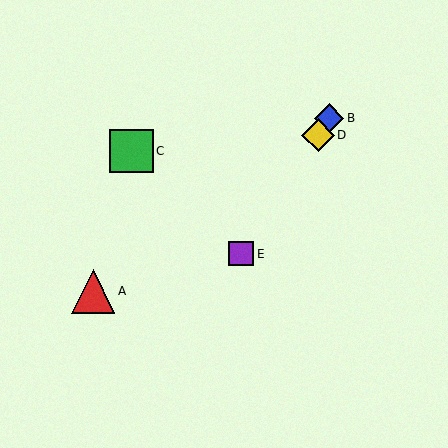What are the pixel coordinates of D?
Object D is at (318, 135).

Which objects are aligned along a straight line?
Objects B, D, E are aligned along a straight line.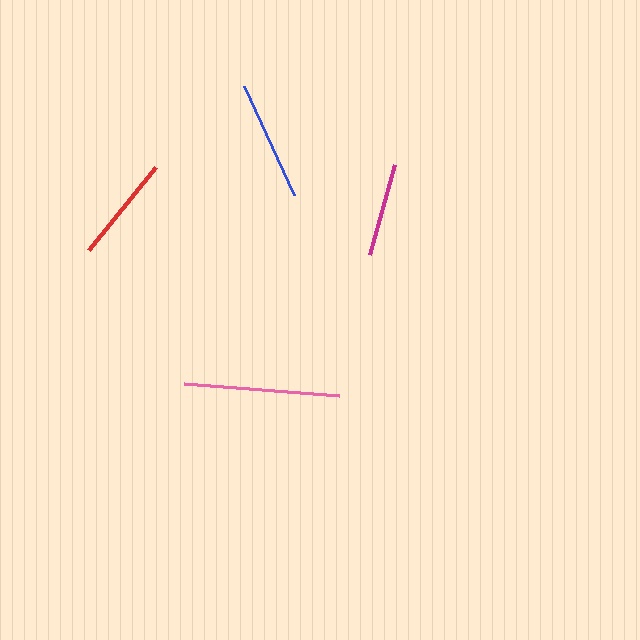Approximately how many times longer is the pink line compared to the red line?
The pink line is approximately 1.5 times the length of the red line.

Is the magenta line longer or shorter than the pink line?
The pink line is longer than the magenta line.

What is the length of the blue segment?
The blue segment is approximately 121 pixels long.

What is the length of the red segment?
The red segment is approximately 106 pixels long.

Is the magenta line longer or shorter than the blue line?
The blue line is longer than the magenta line.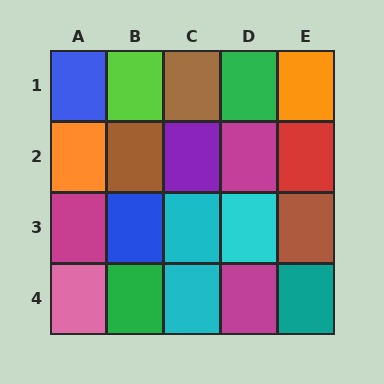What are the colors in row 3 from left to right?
Magenta, blue, cyan, cyan, brown.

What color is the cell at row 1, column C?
Brown.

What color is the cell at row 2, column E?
Red.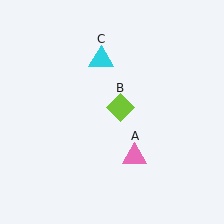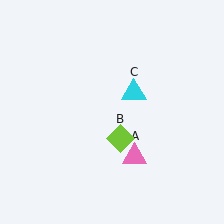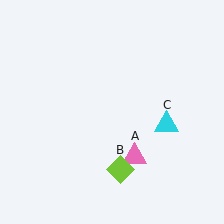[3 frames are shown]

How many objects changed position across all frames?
2 objects changed position: lime diamond (object B), cyan triangle (object C).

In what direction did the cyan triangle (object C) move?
The cyan triangle (object C) moved down and to the right.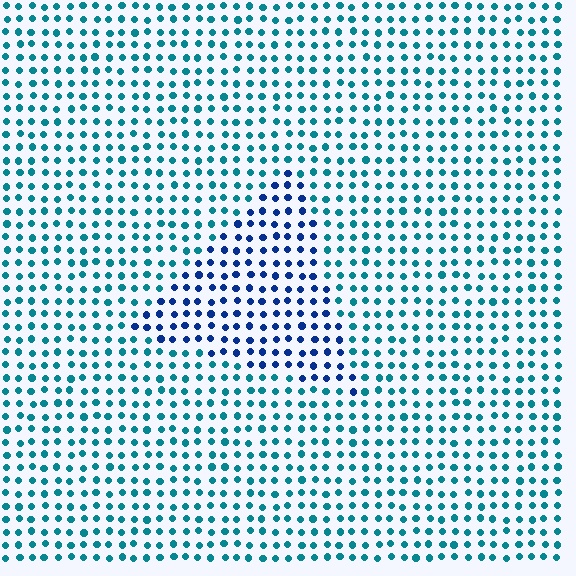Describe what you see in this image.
The image is filled with small teal elements in a uniform arrangement. A triangle-shaped region is visible where the elements are tinted to a slightly different hue, forming a subtle color boundary.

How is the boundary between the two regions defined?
The boundary is defined purely by a slight shift in hue (about 39 degrees). Spacing, size, and orientation are identical on both sides.